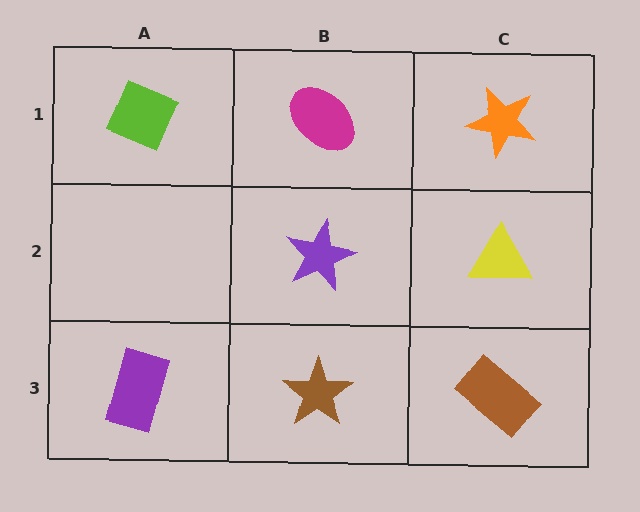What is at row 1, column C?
An orange star.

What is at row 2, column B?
A purple star.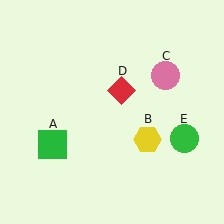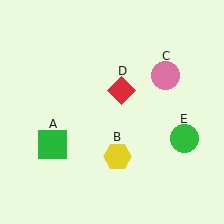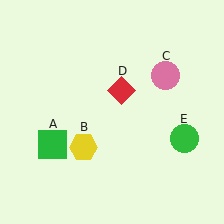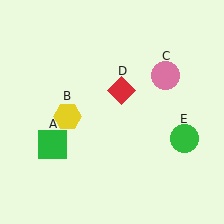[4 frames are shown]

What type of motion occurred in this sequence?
The yellow hexagon (object B) rotated clockwise around the center of the scene.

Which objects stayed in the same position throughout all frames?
Green square (object A) and pink circle (object C) and red diamond (object D) and green circle (object E) remained stationary.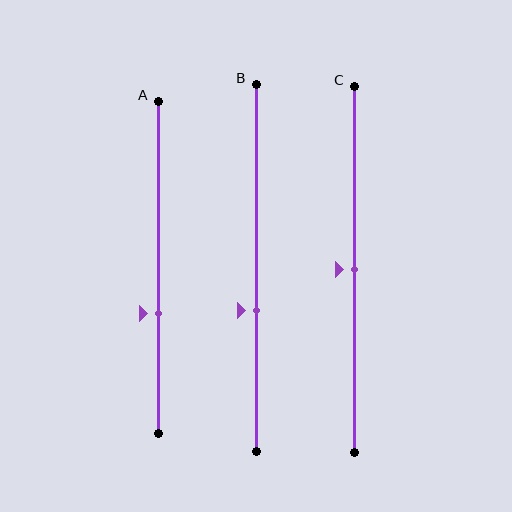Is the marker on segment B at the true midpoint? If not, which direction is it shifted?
No, the marker on segment B is shifted downward by about 12% of the segment length.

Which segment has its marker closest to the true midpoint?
Segment C has its marker closest to the true midpoint.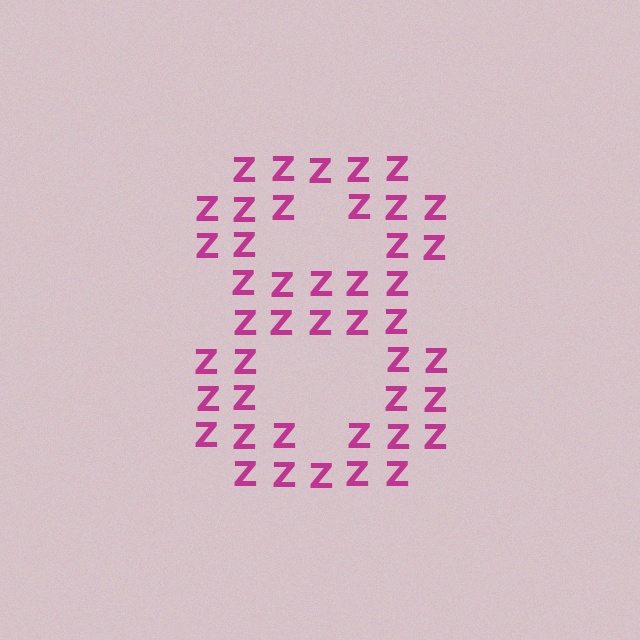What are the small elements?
The small elements are letter Z's.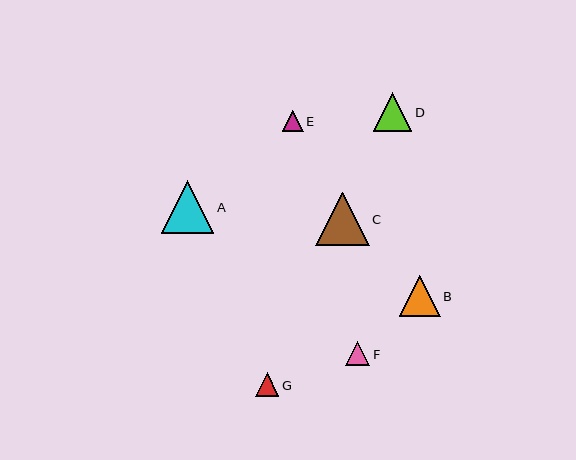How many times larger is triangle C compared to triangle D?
Triangle C is approximately 1.4 times the size of triangle D.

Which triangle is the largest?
Triangle C is the largest with a size of approximately 54 pixels.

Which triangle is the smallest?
Triangle E is the smallest with a size of approximately 20 pixels.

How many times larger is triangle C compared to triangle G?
Triangle C is approximately 2.3 times the size of triangle G.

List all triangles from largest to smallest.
From largest to smallest: C, A, B, D, F, G, E.